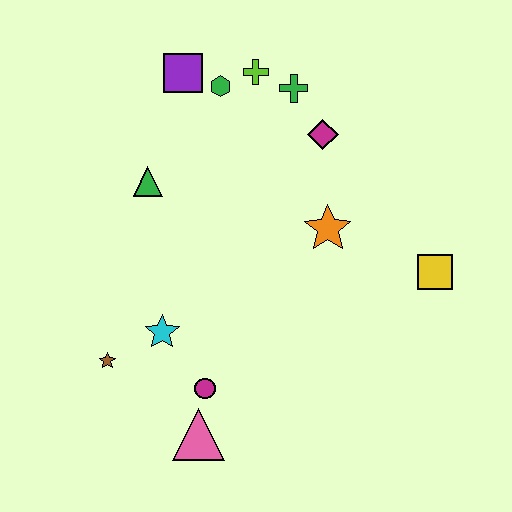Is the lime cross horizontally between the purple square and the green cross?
Yes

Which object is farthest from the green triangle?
The yellow square is farthest from the green triangle.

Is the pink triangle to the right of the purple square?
Yes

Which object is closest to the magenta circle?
The pink triangle is closest to the magenta circle.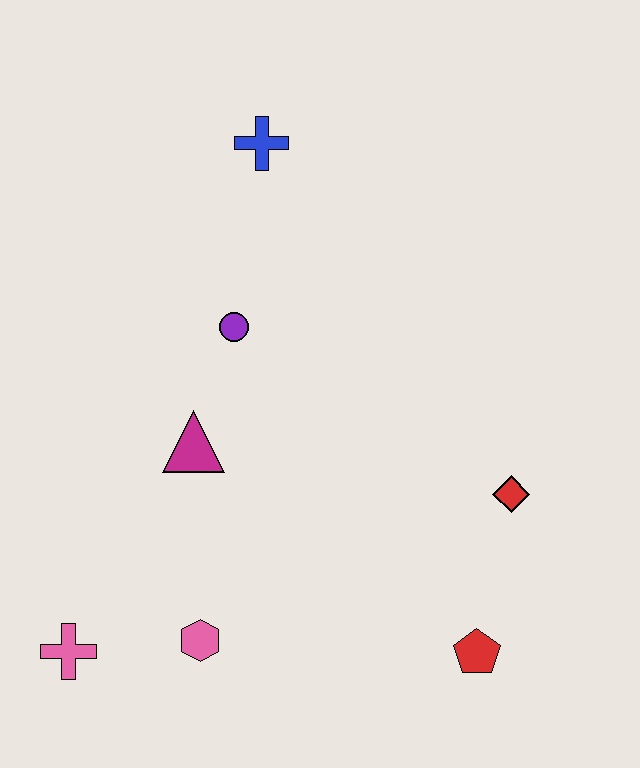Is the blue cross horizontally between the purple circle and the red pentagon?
Yes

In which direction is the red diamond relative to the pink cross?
The red diamond is to the right of the pink cross.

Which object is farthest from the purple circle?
The red pentagon is farthest from the purple circle.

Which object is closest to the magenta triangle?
The purple circle is closest to the magenta triangle.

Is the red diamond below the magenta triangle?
Yes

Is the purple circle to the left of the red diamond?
Yes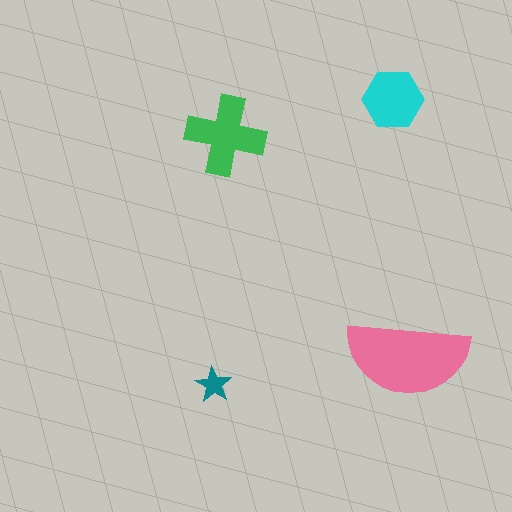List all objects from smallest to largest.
The teal star, the cyan hexagon, the green cross, the pink semicircle.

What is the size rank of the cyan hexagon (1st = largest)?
3rd.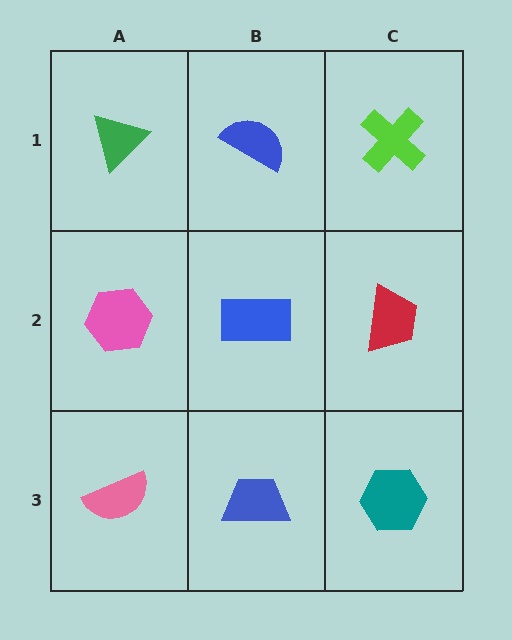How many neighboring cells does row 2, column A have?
3.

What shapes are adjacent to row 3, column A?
A pink hexagon (row 2, column A), a blue trapezoid (row 3, column B).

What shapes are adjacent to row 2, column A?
A green triangle (row 1, column A), a pink semicircle (row 3, column A), a blue rectangle (row 2, column B).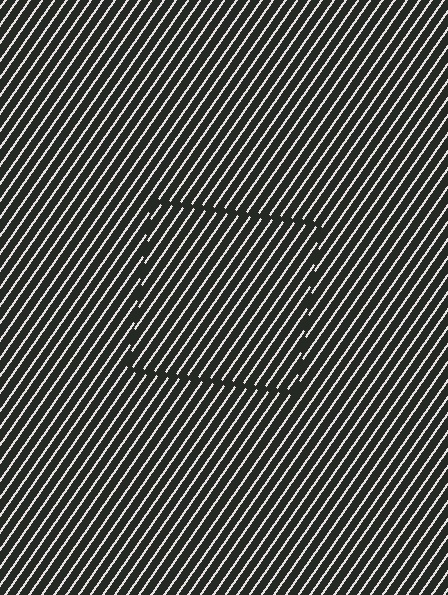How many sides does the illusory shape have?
4 sides — the line-ends trace a square.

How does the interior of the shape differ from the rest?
The interior of the shape contains the same grating, shifted by half a period — the contour is defined by the phase discontinuity where line-ends from the inner and outer gratings abut.